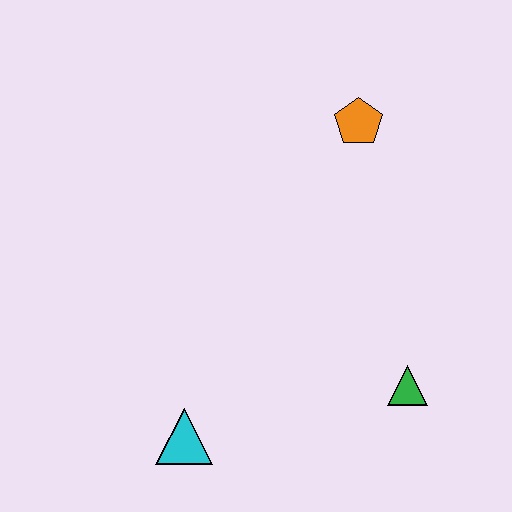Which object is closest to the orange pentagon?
The green triangle is closest to the orange pentagon.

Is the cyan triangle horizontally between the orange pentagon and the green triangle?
No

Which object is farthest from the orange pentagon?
The cyan triangle is farthest from the orange pentagon.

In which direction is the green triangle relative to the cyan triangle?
The green triangle is to the right of the cyan triangle.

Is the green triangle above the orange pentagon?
No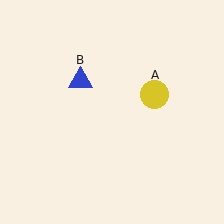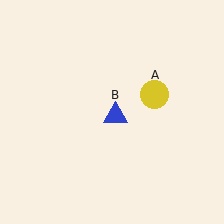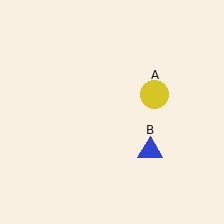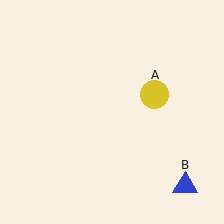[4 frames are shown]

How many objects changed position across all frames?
1 object changed position: blue triangle (object B).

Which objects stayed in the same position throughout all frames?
Yellow circle (object A) remained stationary.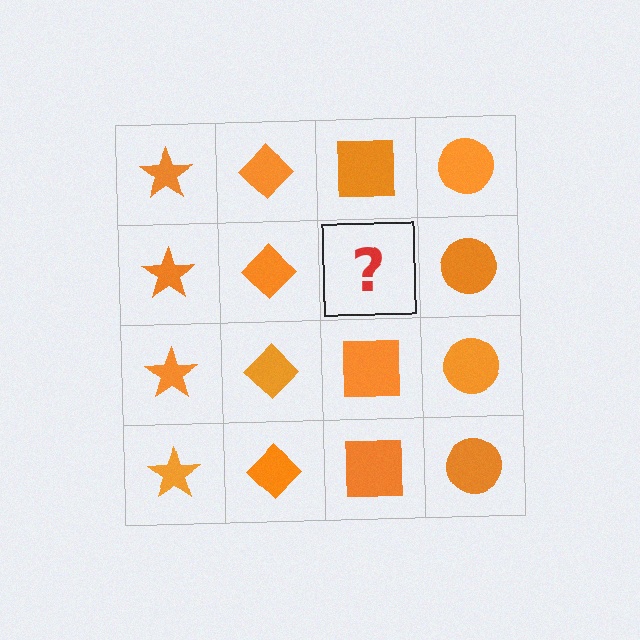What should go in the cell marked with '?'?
The missing cell should contain an orange square.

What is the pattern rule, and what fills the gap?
The rule is that each column has a consistent shape. The gap should be filled with an orange square.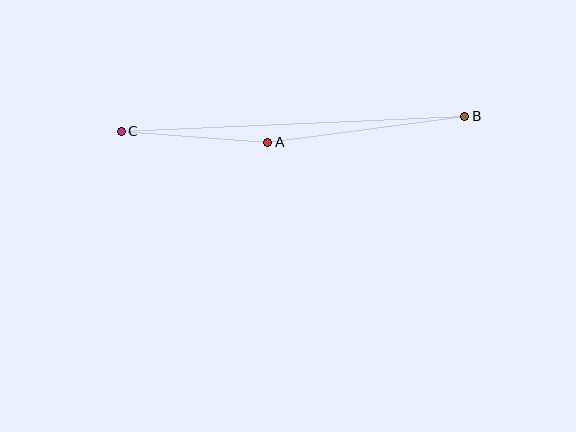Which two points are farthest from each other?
Points B and C are farthest from each other.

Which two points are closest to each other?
Points A and C are closest to each other.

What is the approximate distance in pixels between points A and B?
The distance between A and B is approximately 199 pixels.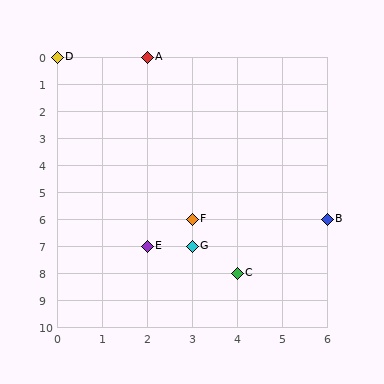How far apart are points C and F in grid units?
Points C and F are 1 column and 2 rows apart (about 2.2 grid units diagonally).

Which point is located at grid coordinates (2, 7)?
Point E is at (2, 7).